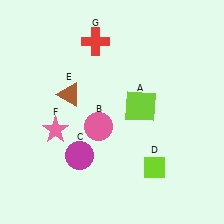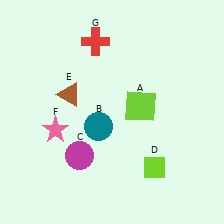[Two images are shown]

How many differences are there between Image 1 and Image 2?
There is 1 difference between the two images.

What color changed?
The circle (B) changed from pink in Image 1 to teal in Image 2.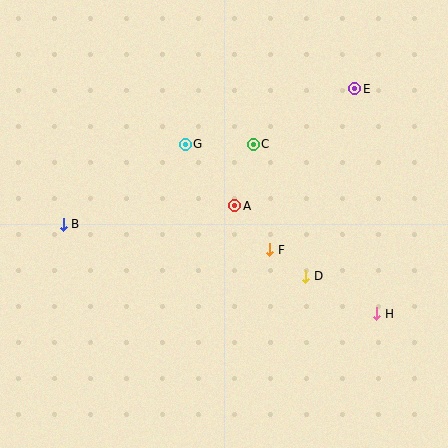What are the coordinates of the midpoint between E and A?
The midpoint between E and A is at (295, 147).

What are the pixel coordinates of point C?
Point C is at (253, 144).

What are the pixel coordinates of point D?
Point D is at (306, 276).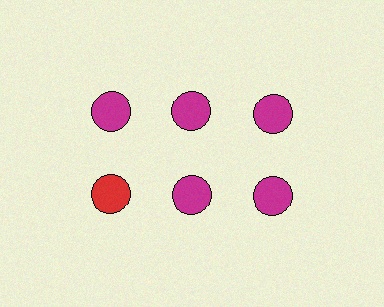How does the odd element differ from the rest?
It has a different color: red instead of magenta.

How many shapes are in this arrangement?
There are 6 shapes arranged in a grid pattern.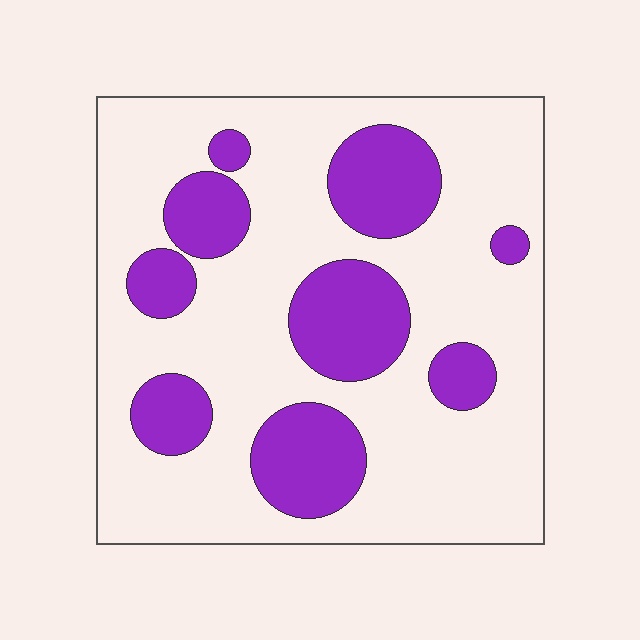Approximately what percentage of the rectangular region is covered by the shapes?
Approximately 25%.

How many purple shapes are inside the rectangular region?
9.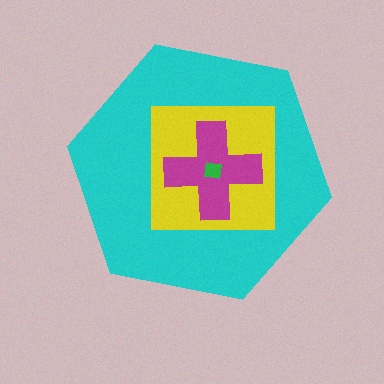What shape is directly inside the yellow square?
The magenta cross.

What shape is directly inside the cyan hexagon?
The yellow square.